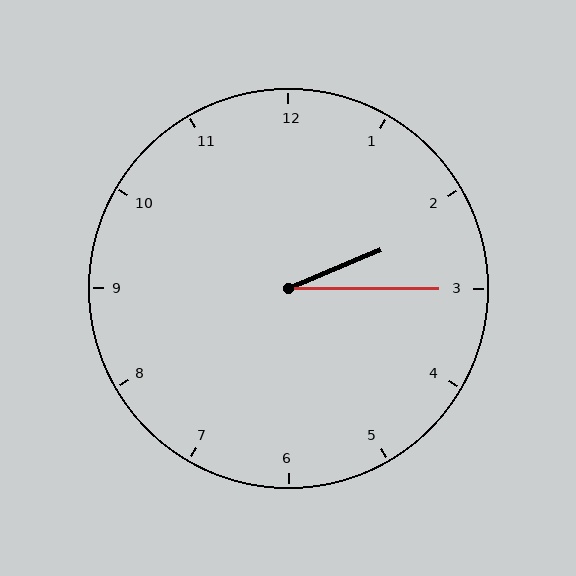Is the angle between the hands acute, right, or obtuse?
It is acute.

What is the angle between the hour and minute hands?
Approximately 22 degrees.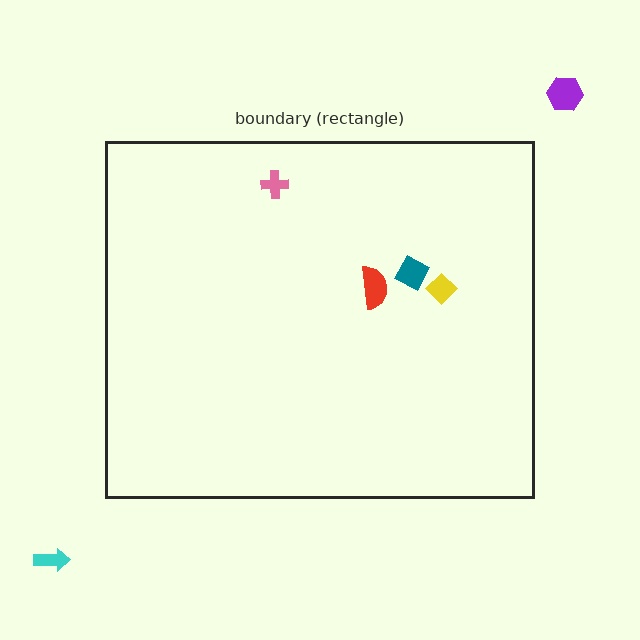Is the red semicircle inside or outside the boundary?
Inside.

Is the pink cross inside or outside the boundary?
Inside.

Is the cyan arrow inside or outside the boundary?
Outside.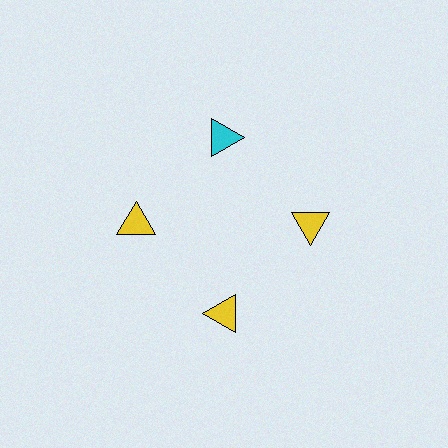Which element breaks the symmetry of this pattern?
The cyan triangle at roughly the 12 o'clock position breaks the symmetry. All other shapes are yellow triangles.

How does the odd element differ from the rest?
It has a different color: cyan instead of yellow.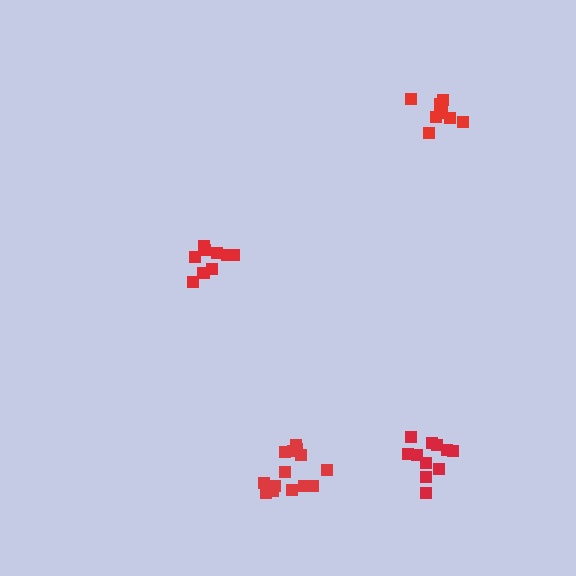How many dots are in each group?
Group 1: 14 dots, Group 2: 9 dots, Group 3: 9 dots, Group 4: 11 dots (43 total).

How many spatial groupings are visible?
There are 4 spatial groupings.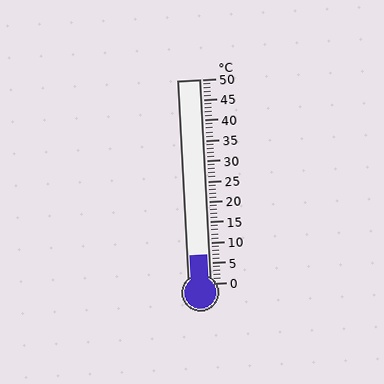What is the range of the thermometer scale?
The thermometer scale ranges from 0°C to 50°C.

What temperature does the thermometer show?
The thermometer shows approximately 7°C.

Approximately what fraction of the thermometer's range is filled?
The thermometer is filled to approximately 15% of its range.